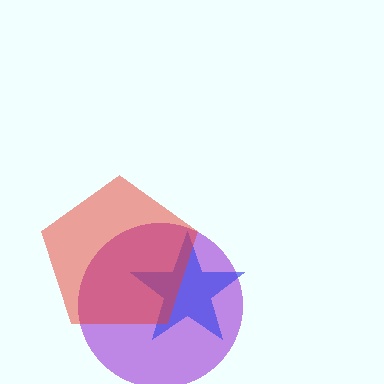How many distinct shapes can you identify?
There are 3 distinct shapes: a purple circle, a blue star, a red pentagon.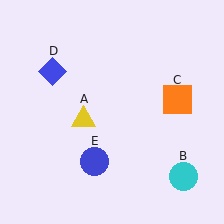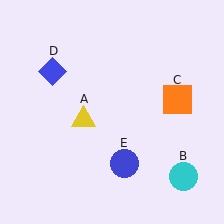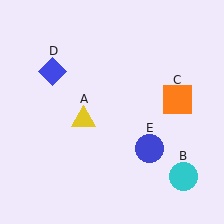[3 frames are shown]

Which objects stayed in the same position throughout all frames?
Yellow triangle (object A) and cyan circle (object B) and orange square (object C) and blue diamond (object D) remained stationary.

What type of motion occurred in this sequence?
The blue circle (object E) rotated counterclockwise around the center of the scene.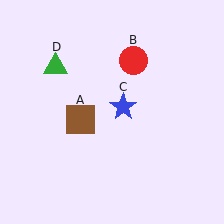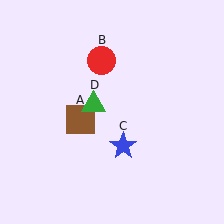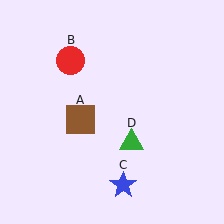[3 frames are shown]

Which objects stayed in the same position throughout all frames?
Brown square (object A) remained stationary.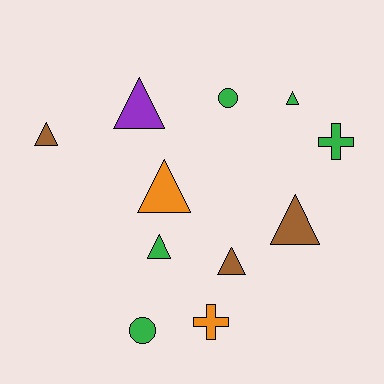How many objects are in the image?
There are 11 objects.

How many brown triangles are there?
There are 3 brown triangles.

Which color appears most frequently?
Green, with 5 objects.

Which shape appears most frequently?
Triangle, with 7 objects.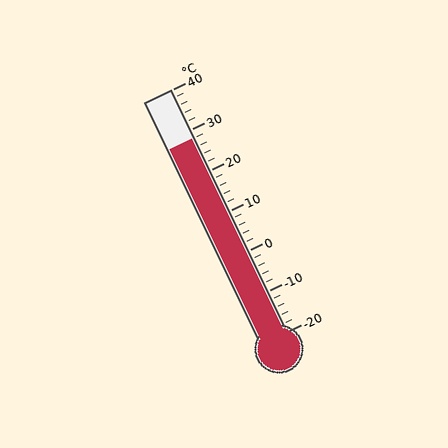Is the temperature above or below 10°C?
The temperature is above 10°C.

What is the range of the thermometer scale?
The thermometer scale ranges from -20°C to 40°C.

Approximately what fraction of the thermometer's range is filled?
The thermometer is filled to approximately 80% of its range.